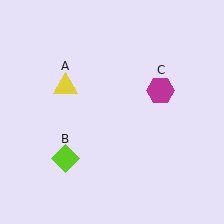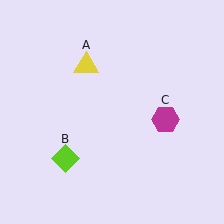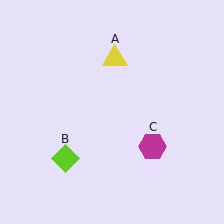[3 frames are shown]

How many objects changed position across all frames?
2 objects changed position: yellow triangle (object A), magenta hexagon (object C).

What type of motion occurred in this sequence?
The yellow triangle (object A), magenta hexagon (object C) rotated clockwise around the center of the scene.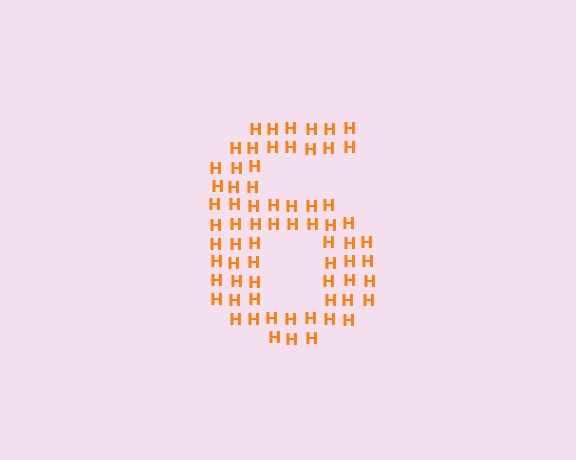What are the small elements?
The small elements are letter H's.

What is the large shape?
The large shape is the digit 6.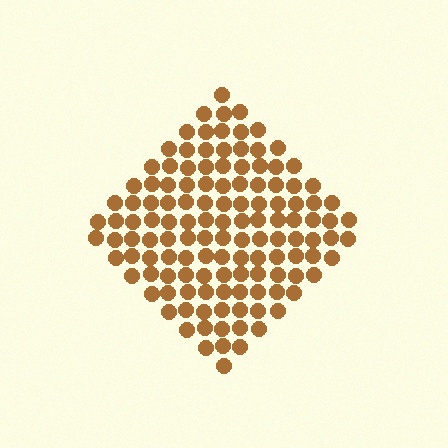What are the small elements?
The small elements are circles.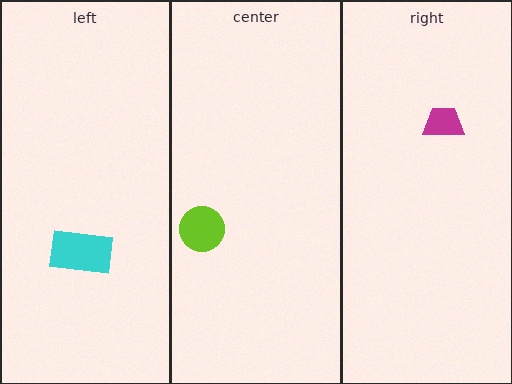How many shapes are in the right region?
1.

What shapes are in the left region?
The cyan rectangle.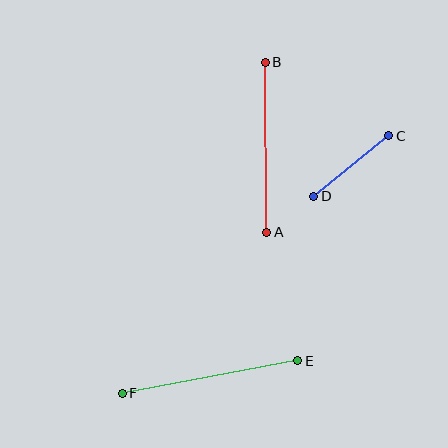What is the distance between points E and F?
The distance is approximately 178 pixels.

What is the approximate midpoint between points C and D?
The midpoint is at approximately (351, 166) pixels.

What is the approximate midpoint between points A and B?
The midpoint is at approximately (266, 147) pixels.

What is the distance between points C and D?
The distance is approximately 96 pixels.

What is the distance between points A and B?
The distance is approximately 170 pixels.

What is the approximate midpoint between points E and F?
The midpoint is at approximately (210, 377) pixels.